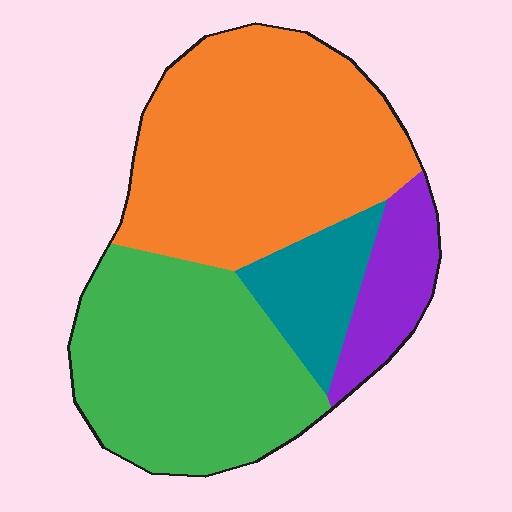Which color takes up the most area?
Orange, at roughly 45%.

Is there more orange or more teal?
Orange.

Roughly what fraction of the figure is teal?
Teal covers about 10% of the figure.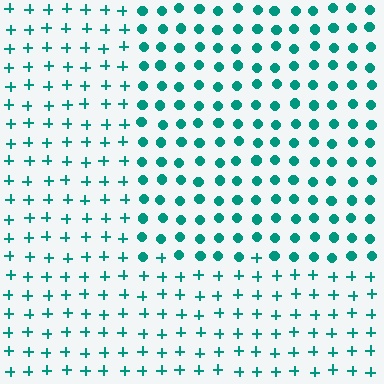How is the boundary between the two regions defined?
The boundary is defined by a change in element shape: circles inside vs. plus signs outside. All elements share the same color and spacing.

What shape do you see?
I see a rectangle.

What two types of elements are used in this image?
The image uses circles inside the rectangle region and plus signs outside it.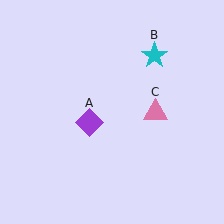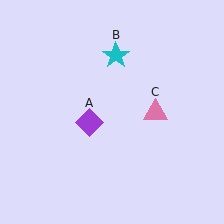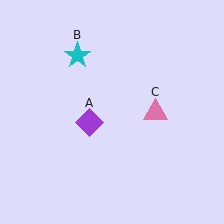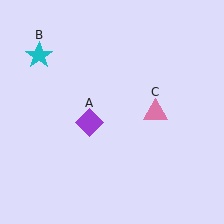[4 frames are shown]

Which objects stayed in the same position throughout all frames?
Purple diamond (object A) and pink triangle (object C) remained stationary.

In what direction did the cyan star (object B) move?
The cyan star (object B) moved left.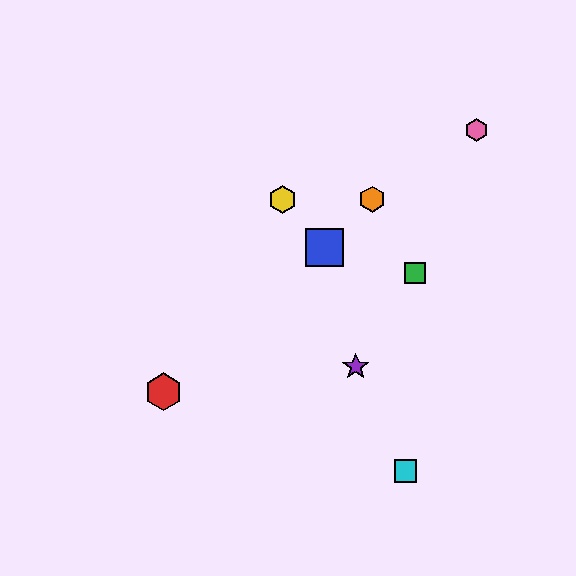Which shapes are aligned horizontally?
The yellow hexagon, the orange hexagon are aligned horizontally.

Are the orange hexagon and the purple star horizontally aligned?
No, the orange hexagon is at y≈199 and the purple star is at y≈367.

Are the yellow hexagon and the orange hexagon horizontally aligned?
Yes, both are at y≈199.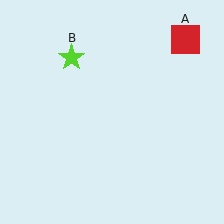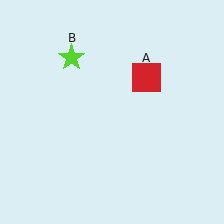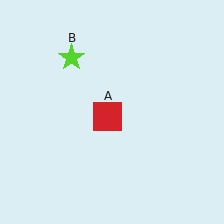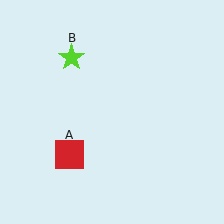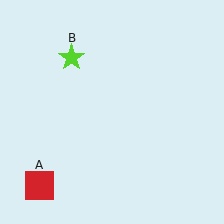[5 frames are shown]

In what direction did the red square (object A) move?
The red square (object A) moved down and to the left.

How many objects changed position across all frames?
1 object changed position: red square (object A).